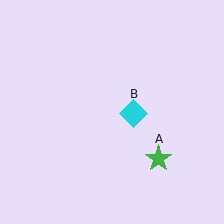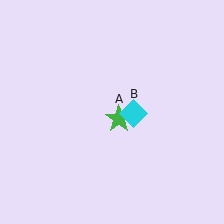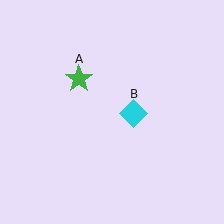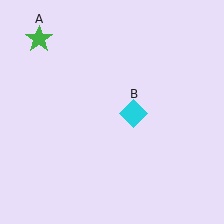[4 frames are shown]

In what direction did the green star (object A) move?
The green star (object A) moved up and to the left.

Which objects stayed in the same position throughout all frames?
Cyan diamond (object B) remained stationary.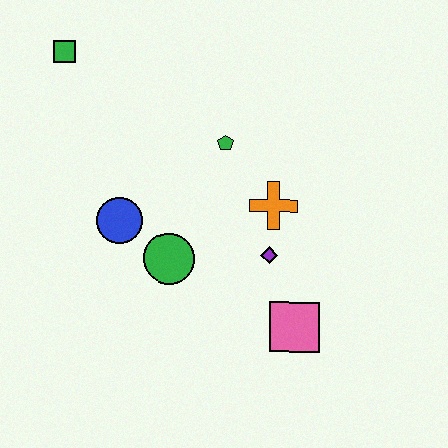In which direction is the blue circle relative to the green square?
The blue circle is below the green square.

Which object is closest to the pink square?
The purple diamond is closest to the pink square.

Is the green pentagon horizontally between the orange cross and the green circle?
Yes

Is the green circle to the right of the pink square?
No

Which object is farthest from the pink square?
The green square is farthest from the pink square.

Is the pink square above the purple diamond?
No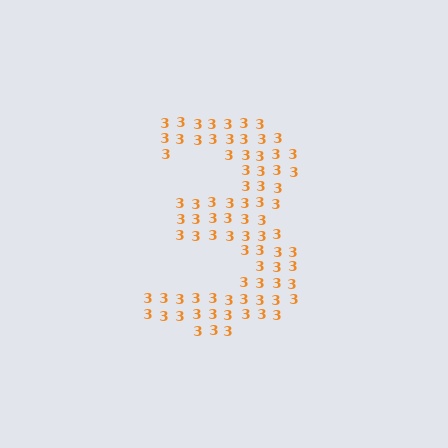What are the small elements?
The small elements are digit 3's.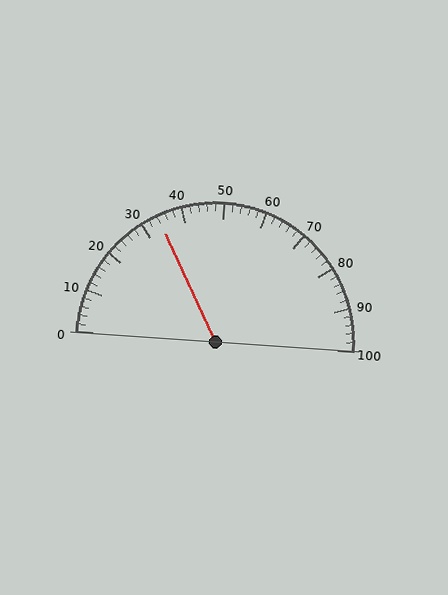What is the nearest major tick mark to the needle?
The nearest major tick mark is 30.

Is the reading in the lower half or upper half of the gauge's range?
The reading is in the lower half of the range (0 to 100).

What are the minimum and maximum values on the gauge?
The gauge ranges from 0 to 100.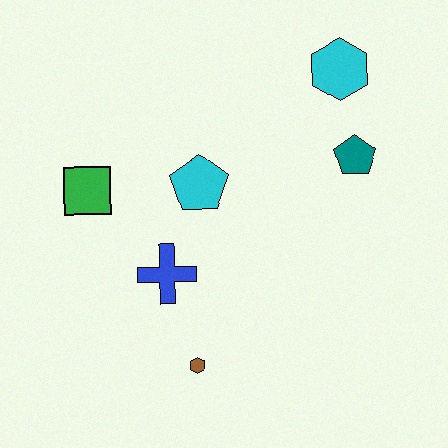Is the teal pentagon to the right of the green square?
Yes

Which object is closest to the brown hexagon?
The blue cross is closest to the brown hexagon.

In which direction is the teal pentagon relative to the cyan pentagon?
The teal pentagon is to the right of the cyan pentagon.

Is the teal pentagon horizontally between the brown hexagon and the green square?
No